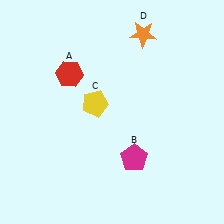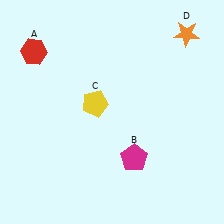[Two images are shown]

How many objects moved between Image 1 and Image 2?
2 objects moved between the two images.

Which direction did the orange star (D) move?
The orange star (D) moved right.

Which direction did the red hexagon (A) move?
The red hexagon (A) moved left.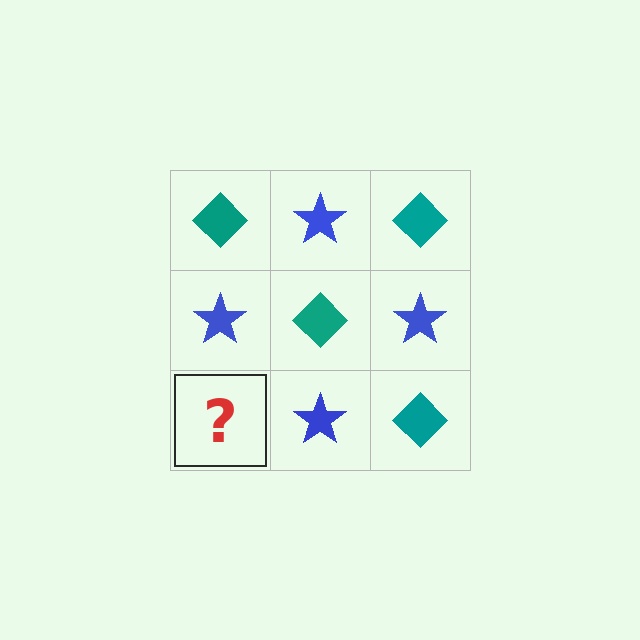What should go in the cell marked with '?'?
The missing cell should contain a teal diamond.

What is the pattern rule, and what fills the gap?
The rule is that it alternates teal diamond and blue star in a checkerboard pattern. The gap should be filled with a teal diamond.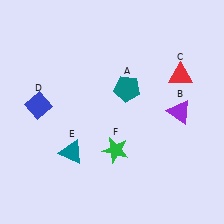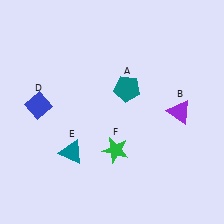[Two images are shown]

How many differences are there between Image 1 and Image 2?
There is 1 difference between the two images.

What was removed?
The red triangle (C) was removed in Image 2.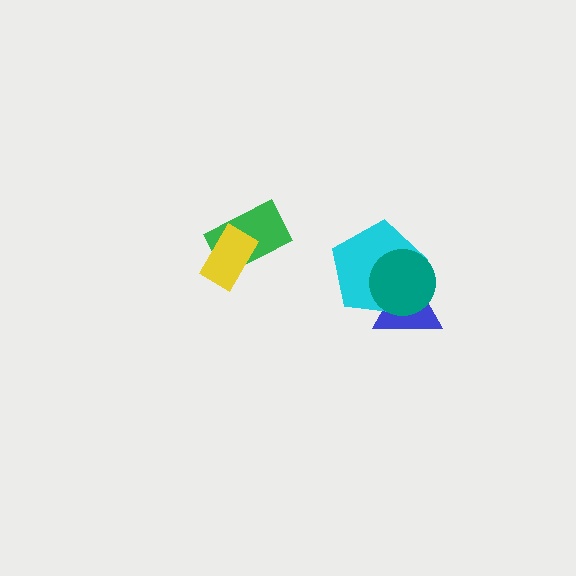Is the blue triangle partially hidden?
Yes, it is partially covered by another shape.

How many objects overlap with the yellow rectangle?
1 object overlaps with the yellow rectangle.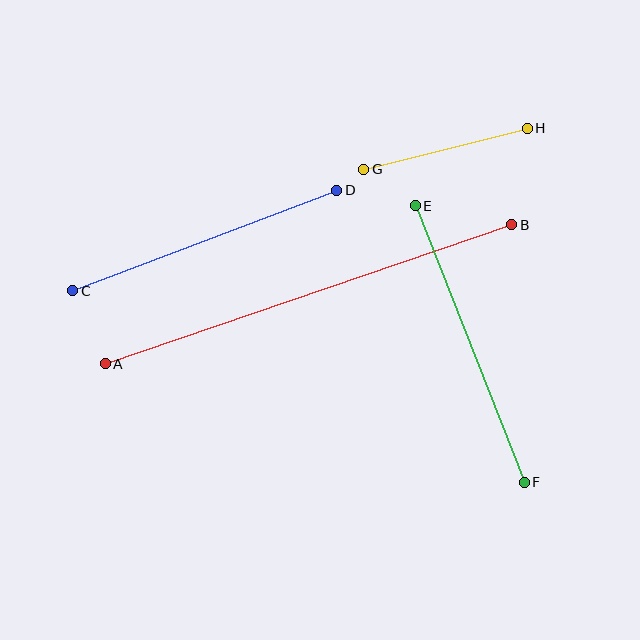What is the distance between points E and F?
The distance is approximately 297 pixels.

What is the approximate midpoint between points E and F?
The midpoint is at approximately (470, 344) pixels.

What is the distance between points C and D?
The distance is approximately 283 pixels.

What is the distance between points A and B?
The distance is approximately 430 pixels.